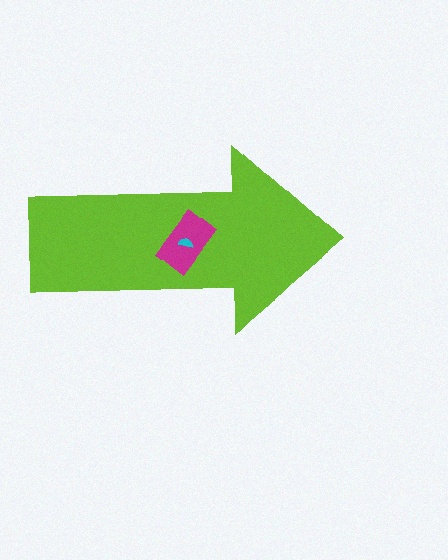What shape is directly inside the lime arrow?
The magenta rectangle.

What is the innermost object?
The cyan semicircle.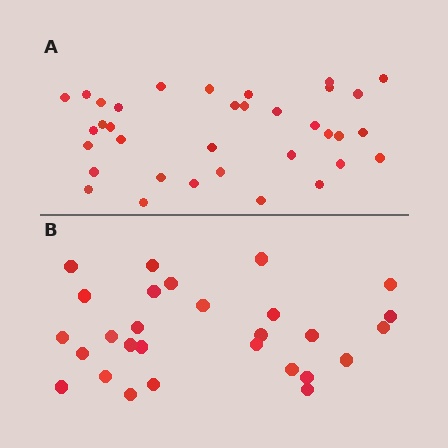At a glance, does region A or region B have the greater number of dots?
Region A (the top region) has more dots.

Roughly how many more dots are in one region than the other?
Region A has roughly 8 or so more dots than region B.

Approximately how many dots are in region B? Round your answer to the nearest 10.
About 30 dots. (The exact count is 28, which rounds to 30.)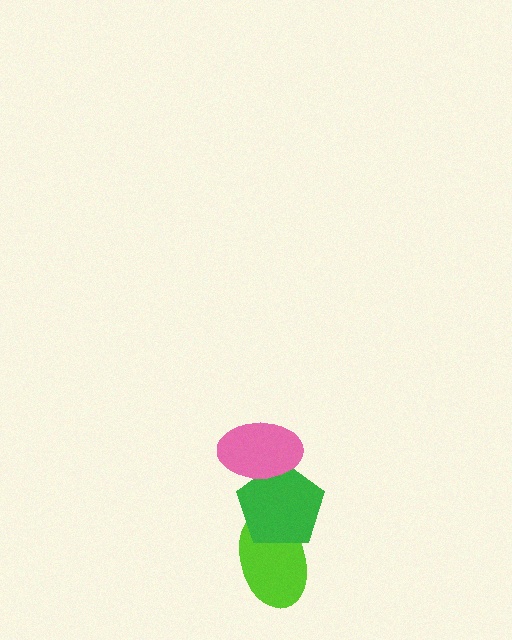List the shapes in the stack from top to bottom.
From top to bottom: the pink ellipse, the green pentagon, the lime ellipse.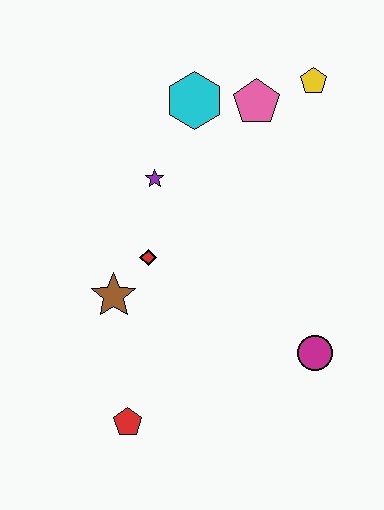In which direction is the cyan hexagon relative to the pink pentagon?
The cyan hexagon is to the left of the pink pentagon.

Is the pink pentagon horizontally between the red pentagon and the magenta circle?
Yes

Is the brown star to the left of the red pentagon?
Yes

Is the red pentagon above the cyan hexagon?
No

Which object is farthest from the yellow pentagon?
The red pentagon is farthest from the yellow pentagon.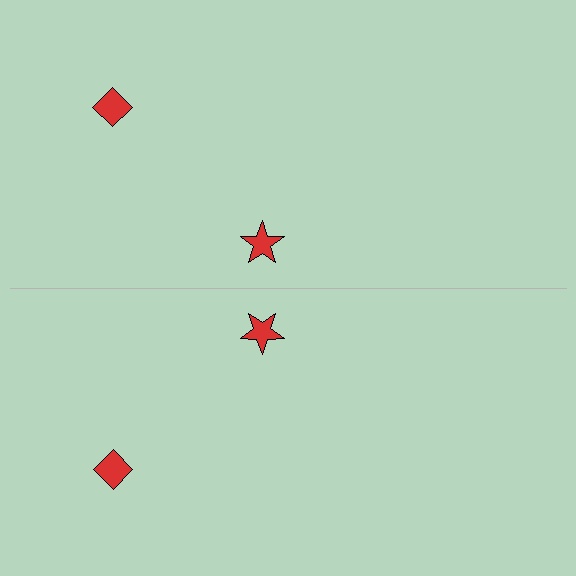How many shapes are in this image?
There are 4 shapes in this image.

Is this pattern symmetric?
Yes, this pattern has bilateral (reflection) symmetry.